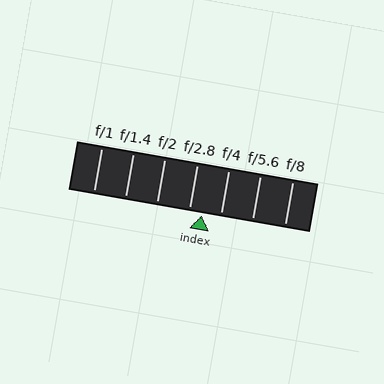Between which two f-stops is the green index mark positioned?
The index mark is between f/2.8 and f/4.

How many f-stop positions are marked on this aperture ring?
There are 7 f-stop positions marked.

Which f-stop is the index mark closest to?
The index mark is closest to f/2.8.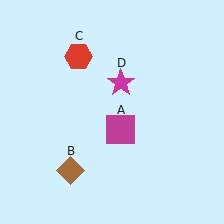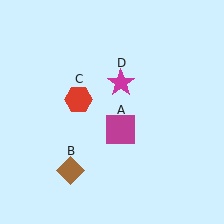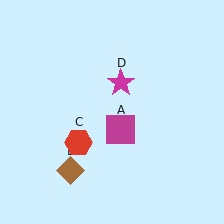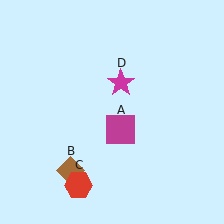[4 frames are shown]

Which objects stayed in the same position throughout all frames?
Magenta square (object A) and brown diamond (object B) and magenta star (object D) remained stationary.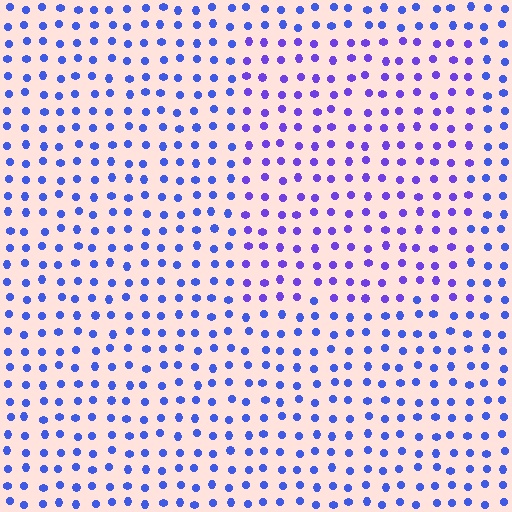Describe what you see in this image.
The image is filled with small blue elements in a uniform arrangement. A rectangle-shaped region is visible where the elements are tinted to a slightly different hue, forming a subtle color boundary.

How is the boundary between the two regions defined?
The boundary is defined purely by a slight shift in hue (about 28 degrees). Spacing, size, and orientation are identical on both sides.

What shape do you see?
I see a rectangle.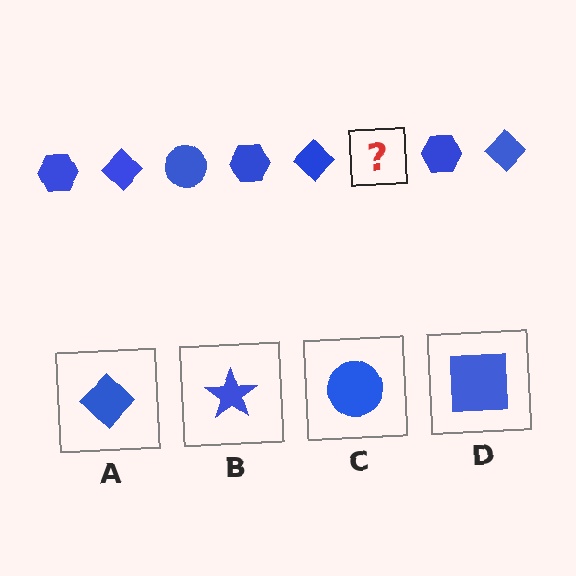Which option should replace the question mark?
Option C.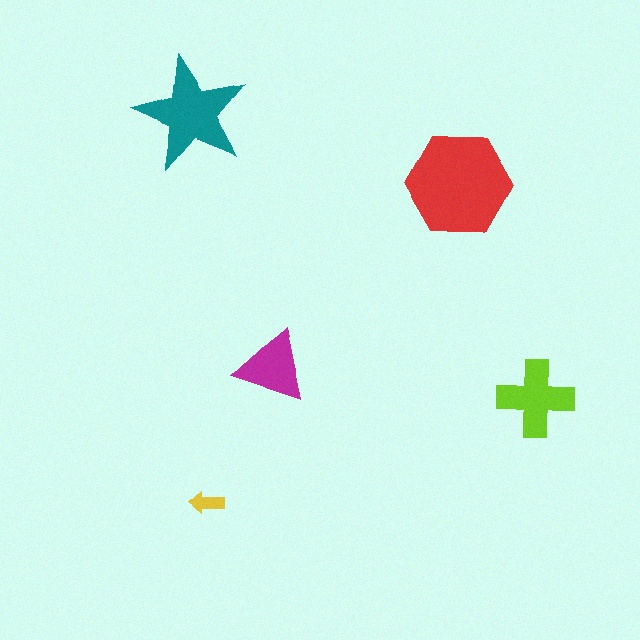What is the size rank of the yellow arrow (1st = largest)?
5th.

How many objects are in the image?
There are 5 objects in the image.